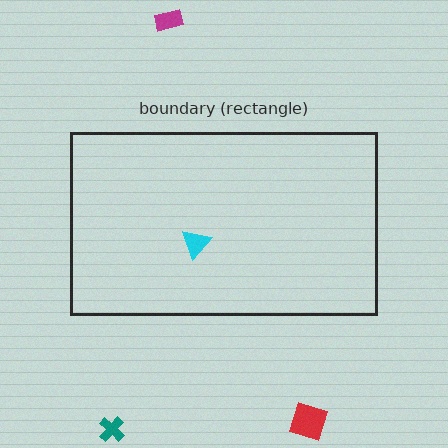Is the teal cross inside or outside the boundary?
Outside.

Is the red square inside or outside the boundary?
Outside.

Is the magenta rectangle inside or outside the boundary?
Outside.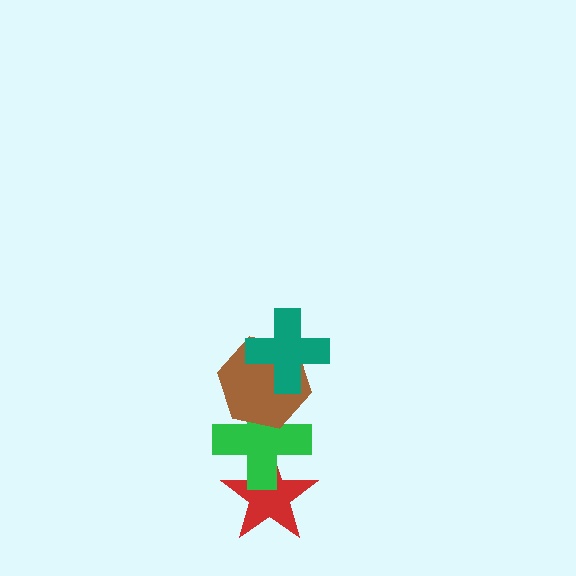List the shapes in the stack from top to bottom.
From top to bottom: the teal cross, the brown hexagon, the green cross, the red star.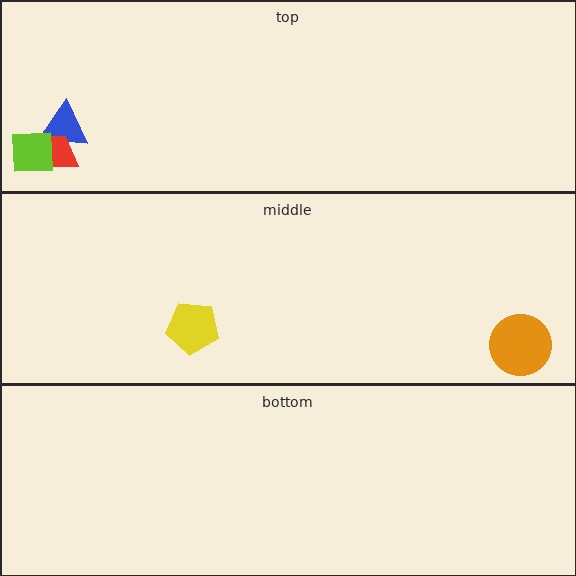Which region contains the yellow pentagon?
The middle region.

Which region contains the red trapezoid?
The top region.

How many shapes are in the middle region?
2.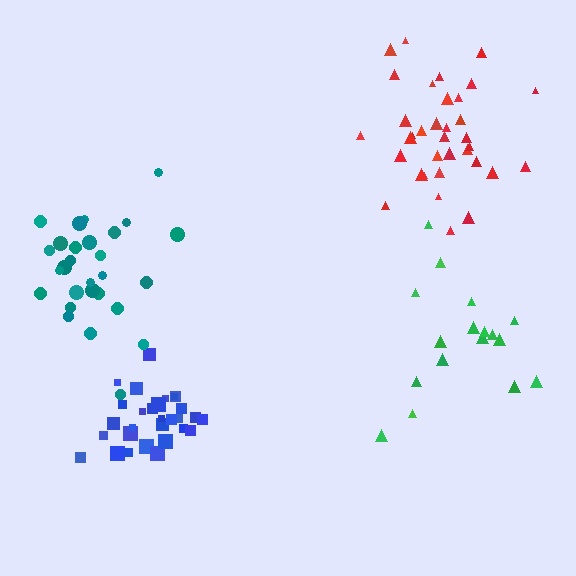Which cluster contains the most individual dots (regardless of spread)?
Red (35).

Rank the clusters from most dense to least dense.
blue, red, teal, green.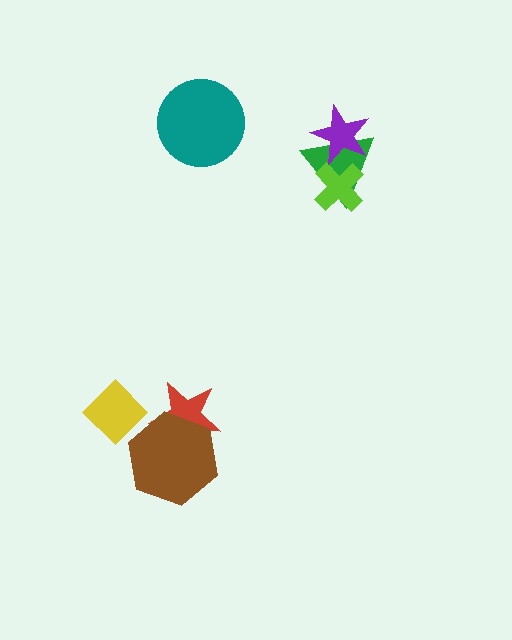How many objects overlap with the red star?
1 object overlaps with the red star.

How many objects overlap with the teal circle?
0 objects overlap with the teal circle.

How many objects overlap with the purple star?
2 objects overlap with the purple star.